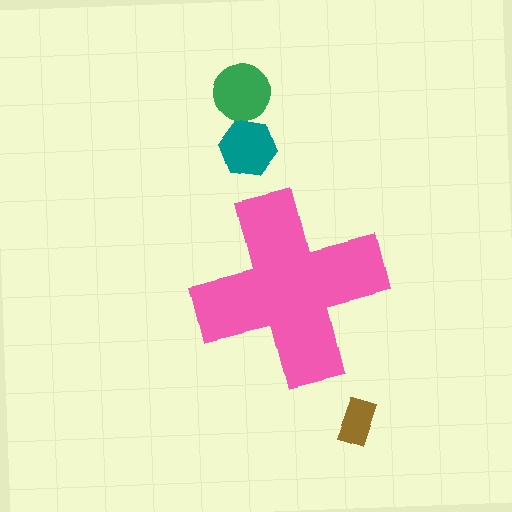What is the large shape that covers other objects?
A pink cross.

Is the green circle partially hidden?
No, the green circle is fully visible.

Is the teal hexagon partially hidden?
No, the teal hexagon is fully visible.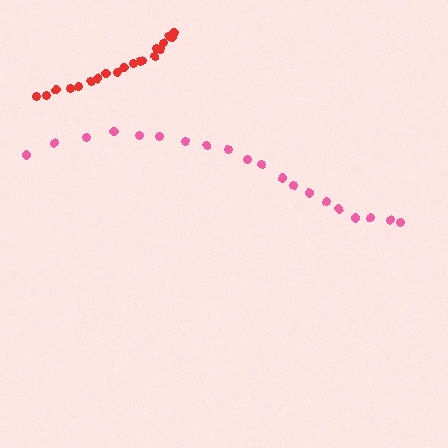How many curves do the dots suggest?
There are 2 distinct paths.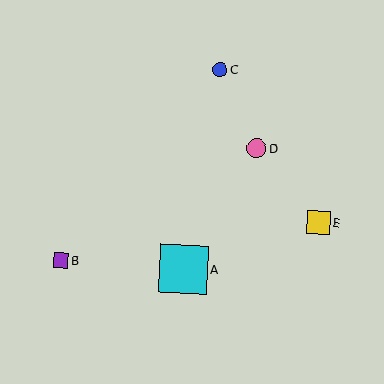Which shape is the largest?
The cyan square (labeled A) is the largest.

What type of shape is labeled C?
Shape C is a blue circle.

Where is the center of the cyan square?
The center of the cyan square is at (184, 269).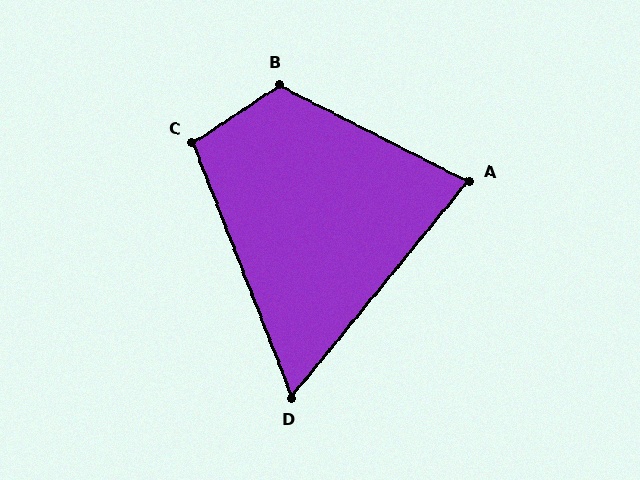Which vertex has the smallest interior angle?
D, at approximately 61 degrees.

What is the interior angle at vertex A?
Approximately 78 degrees (acute).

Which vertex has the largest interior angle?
B, at approximately 119 degrees.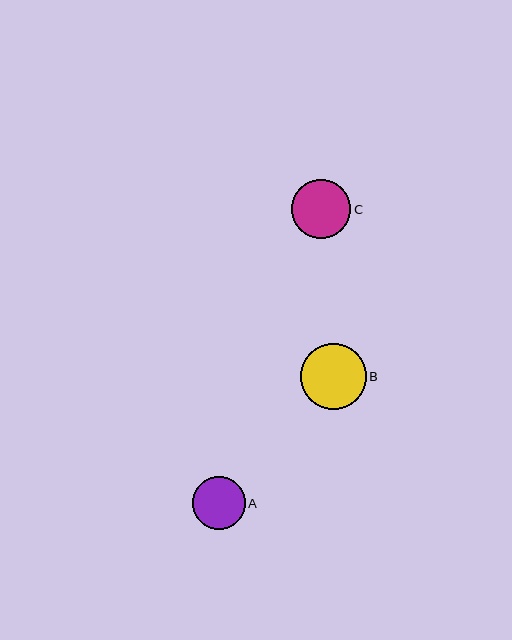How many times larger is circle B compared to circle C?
Circle B is approximately 1.1 times the size of circle C.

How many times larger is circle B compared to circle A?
Circle B is approximately 1.2 times the size of circle A.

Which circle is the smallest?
Circle A is the smallest with a size of approximately 53 pixels.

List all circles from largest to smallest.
From largest to smallest: B, C, A.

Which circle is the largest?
Circle B is the largest with a size of approximately 66 pixels.